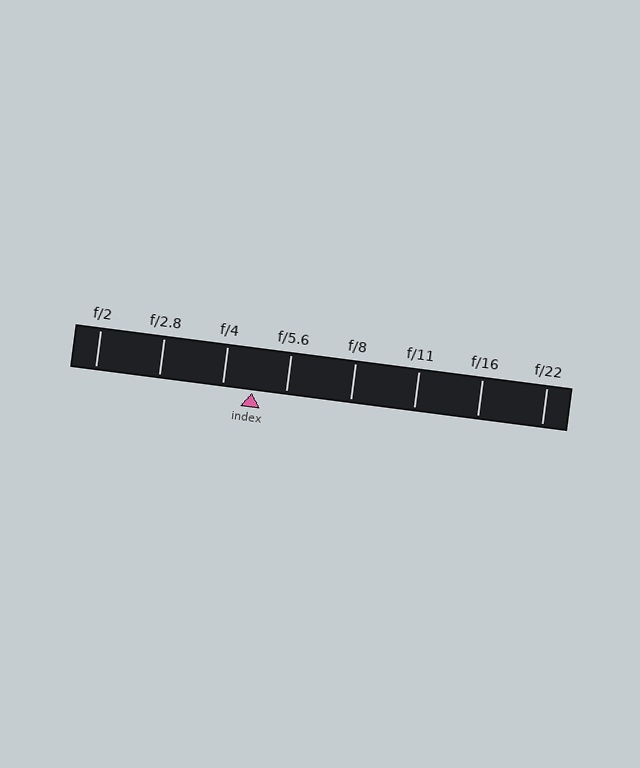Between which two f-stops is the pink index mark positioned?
The index mark is between f/4 and f/5.6.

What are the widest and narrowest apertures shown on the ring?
The widest aperture shown is f/2 and the narrowest is f/22.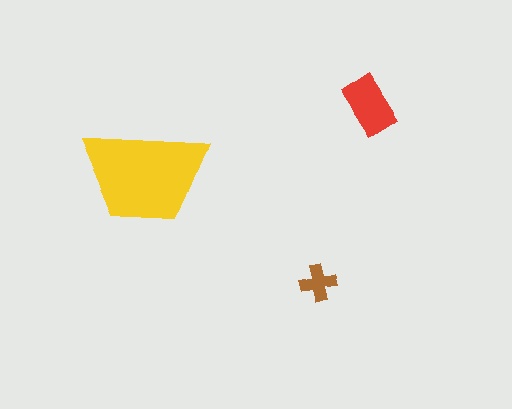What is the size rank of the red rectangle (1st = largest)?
2nd.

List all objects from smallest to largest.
The brown cross, the red rectangle, the yellow trapezoid.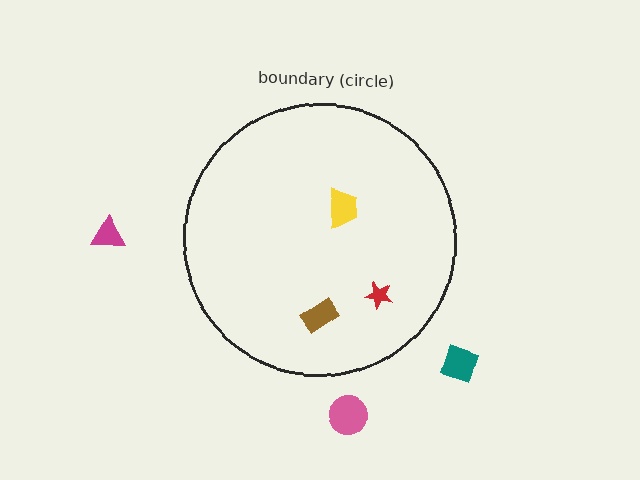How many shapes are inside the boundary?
3 inside, 3 outside.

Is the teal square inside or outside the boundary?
Outside.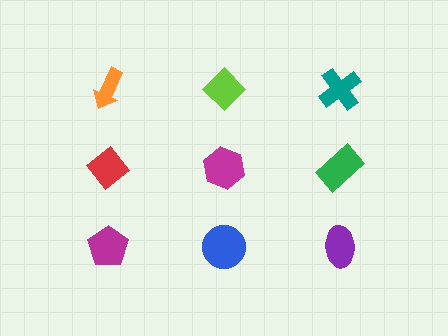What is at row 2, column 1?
A red diamond.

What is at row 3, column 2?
A blue circle.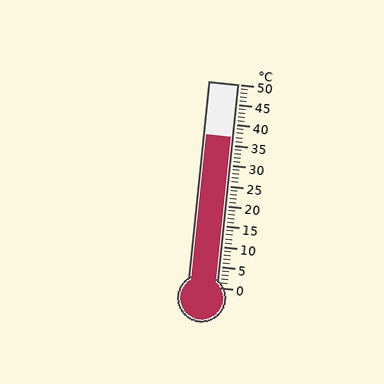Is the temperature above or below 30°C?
The temperature is above 30°C.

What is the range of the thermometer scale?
The thermometer scale ranges from 0°C to 50°C.